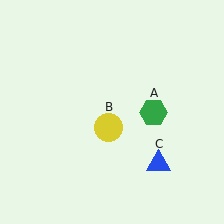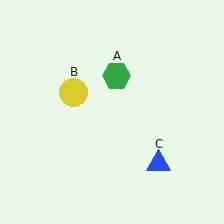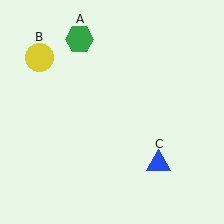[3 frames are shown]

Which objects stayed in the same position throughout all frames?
Blue triangle (object C) remained stationary.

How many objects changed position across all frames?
2 objects changed position: green hexagon (object A), yellow circle (object B).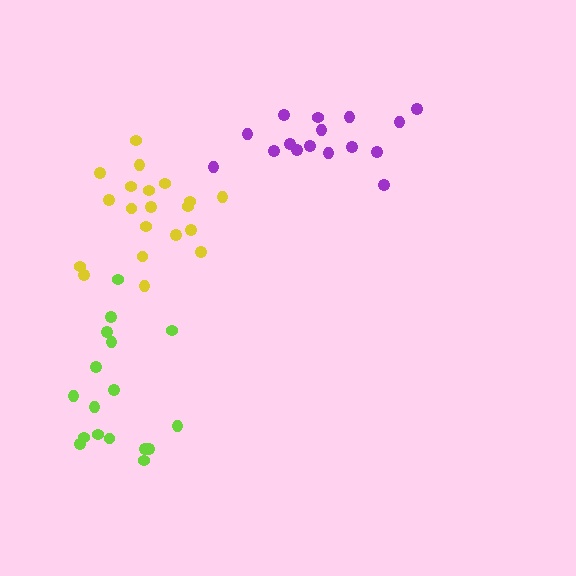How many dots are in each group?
Group 1: 20 dots, Group 2: 17 dots, Group 3: 16 dots (53 total).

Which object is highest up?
The purple cluster is topmost.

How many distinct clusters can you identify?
There are 3 distinct clusters.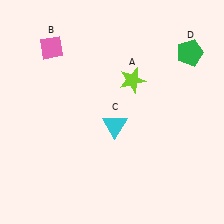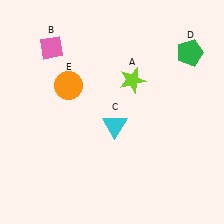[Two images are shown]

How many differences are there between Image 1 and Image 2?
There is 1 difference between the two images.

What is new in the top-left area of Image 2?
An orange circle (E) was added in the top-left area of Image 2.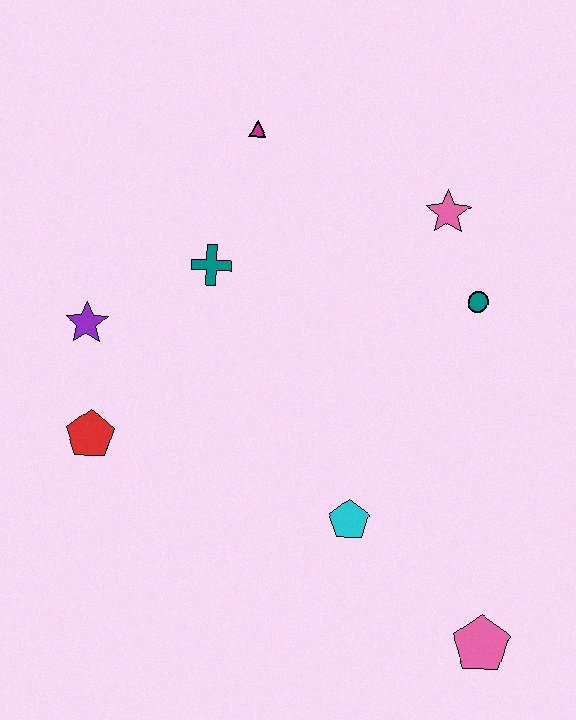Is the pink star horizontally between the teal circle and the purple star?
Yes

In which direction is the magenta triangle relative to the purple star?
The magenta triangle is above the purple star.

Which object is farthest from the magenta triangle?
The pink pentagon is farthest from the magenta triangle.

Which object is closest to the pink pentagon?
The cyan pentagon is closest to the pink pentagon.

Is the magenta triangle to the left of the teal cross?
No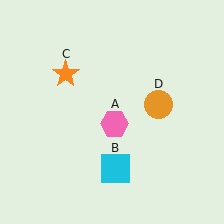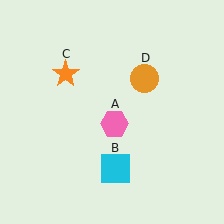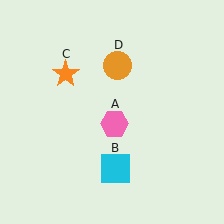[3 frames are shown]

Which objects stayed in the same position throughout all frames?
Pink hexagon (object A) and cyan square (object B) and orange star (object C) remained stationary.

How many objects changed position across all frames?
1 object changed position: orange circle (object D).